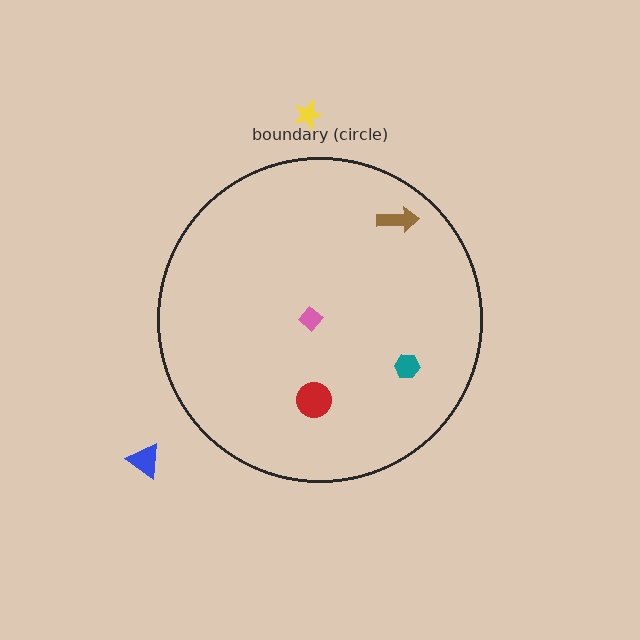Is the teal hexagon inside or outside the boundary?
Inside.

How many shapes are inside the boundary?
4 inside, 2 outside.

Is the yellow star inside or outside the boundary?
Outside.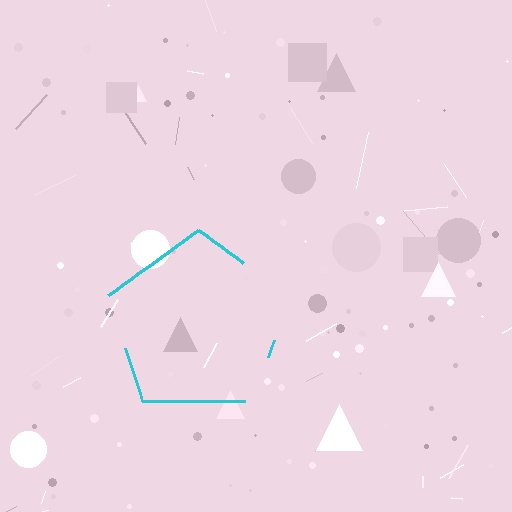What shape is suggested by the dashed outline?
The dashed outline suggests a pentagon.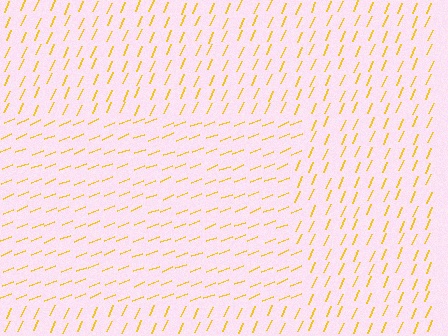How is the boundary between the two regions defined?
The boundary is defined purely by a change in line orientation (approximately 45 degrees difference). All lines are the same color and thickness.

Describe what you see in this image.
The image is filled with small yellow line segments. A rectangle region in the image has lines oriented differently from the surrounding lines, creating a visible texture boundary.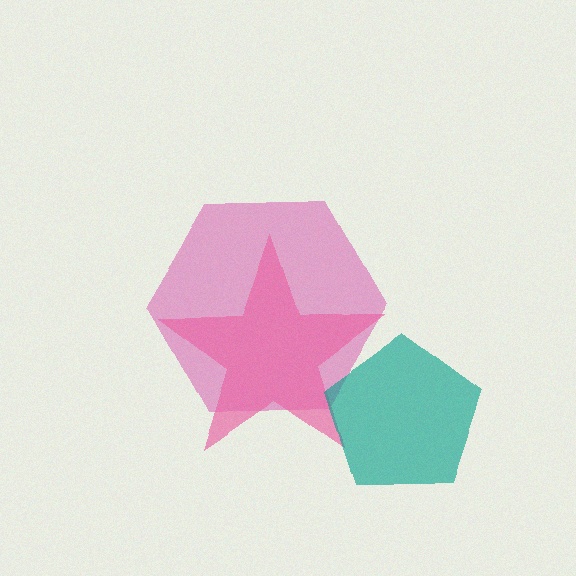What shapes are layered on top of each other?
The layered shapes are: a magenta hexagon, a pink star, a teal pentagon.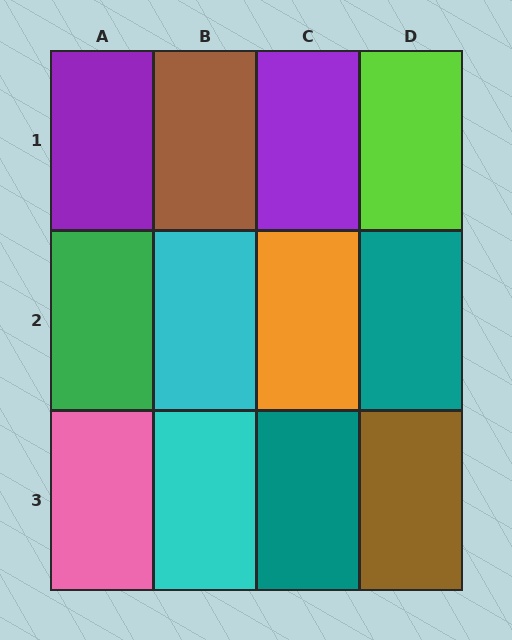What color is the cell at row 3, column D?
Brown.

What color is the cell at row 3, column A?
Pink.